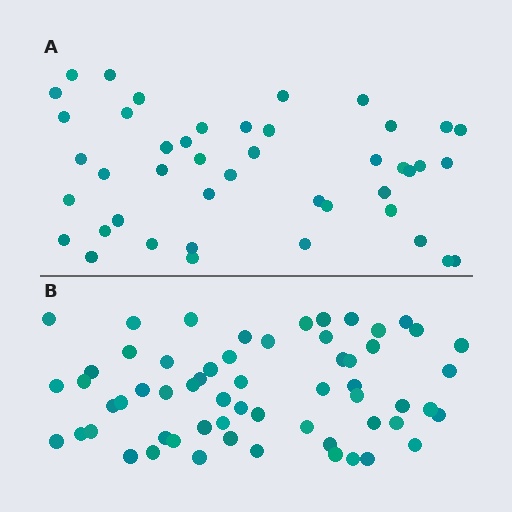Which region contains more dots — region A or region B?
Region B (the bottom region) has more dots.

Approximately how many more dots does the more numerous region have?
Region B has approximately 15 more dots than region A.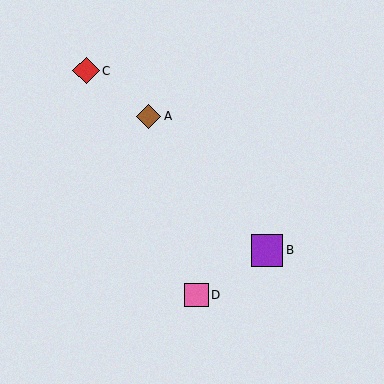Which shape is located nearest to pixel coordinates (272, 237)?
The purple square (labeled B) at (267, 250) is nearest to that location.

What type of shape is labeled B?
Shape B is a purple square.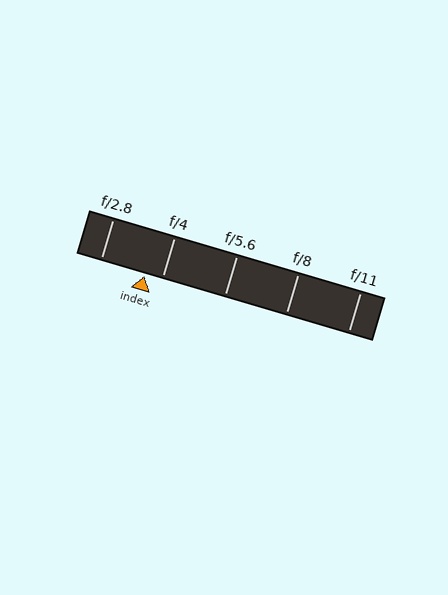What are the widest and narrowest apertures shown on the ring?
The widest aperture shown is f/2.8 and the narrowest is f/11.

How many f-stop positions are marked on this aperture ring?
There are 5 f-stop positions marked.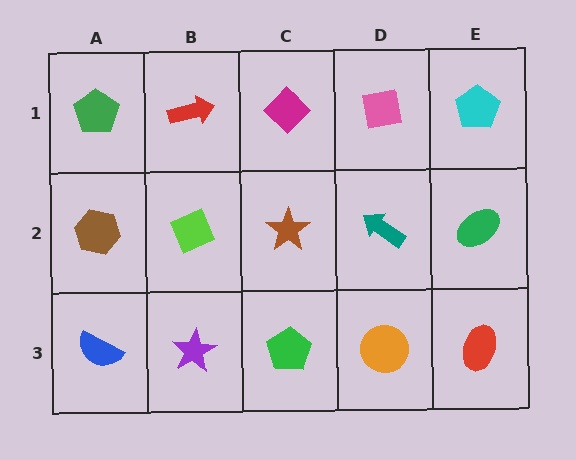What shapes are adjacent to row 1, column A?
A brown hexagon (row 2, column A), a red arrow (row 1, column B).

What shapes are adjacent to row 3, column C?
A brown star (row 2, column C), a purple star (row 3, column B), an orange circle (row 3, column D).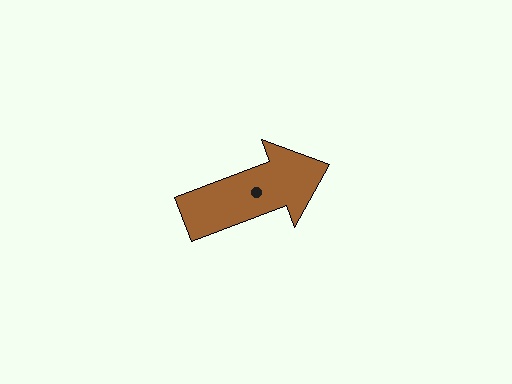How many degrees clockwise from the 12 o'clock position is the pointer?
Approximately 69 degrees.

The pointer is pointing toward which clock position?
Roughly 2 o'clock.